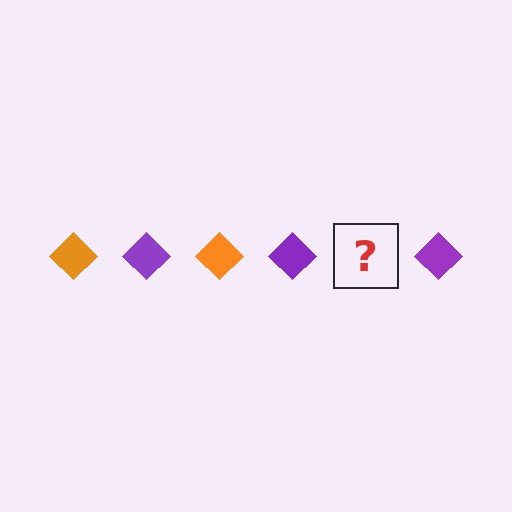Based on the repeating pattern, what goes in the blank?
The blank should be an orange diamond.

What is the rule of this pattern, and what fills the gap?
The rule is that the pattern cycles through orange, purple diamonds. The gap should be filled with an orange diamond.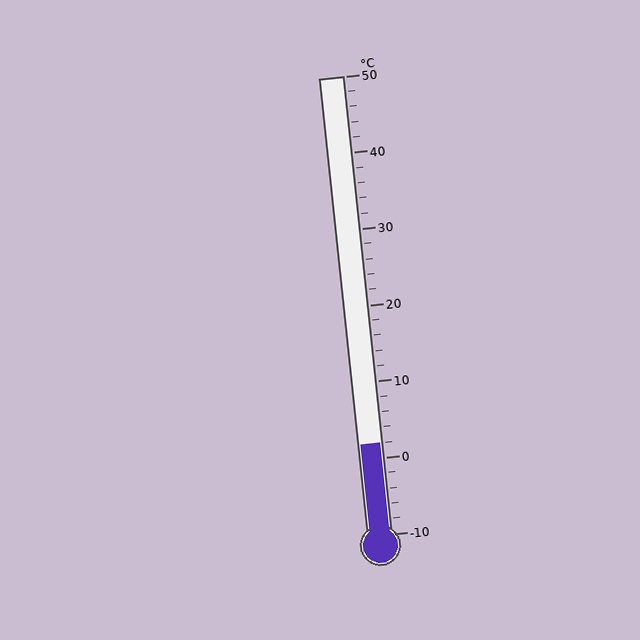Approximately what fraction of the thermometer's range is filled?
The thermometer is filled to approximately 20% of its range.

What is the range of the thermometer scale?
The thermometer scale ranges from -10°C to 50°C.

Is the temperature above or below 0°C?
The temperature is above 0°C.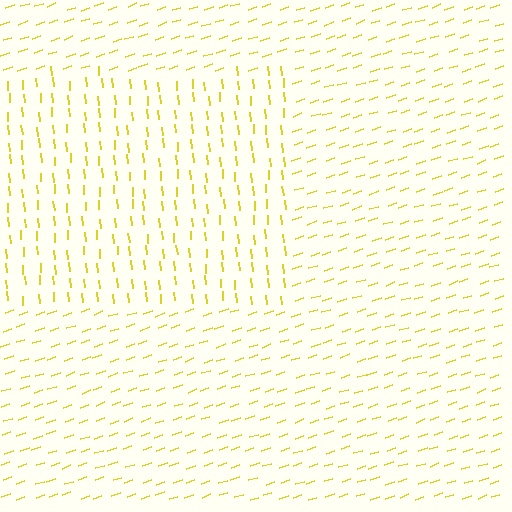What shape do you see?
I see a rectangle.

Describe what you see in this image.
The image is filled with small yellow line segments. A rectangle region in the image has lines oriented differently from the surrounding lines, creating a visible texture boundary.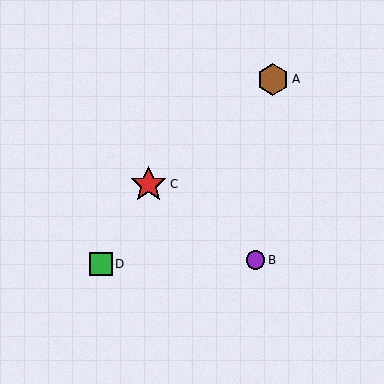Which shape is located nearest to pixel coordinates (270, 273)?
The purple circle (labeled B) at (255, 260) is nearest to that location.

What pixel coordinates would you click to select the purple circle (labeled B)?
Click at (255, 260) to select the purple circle B.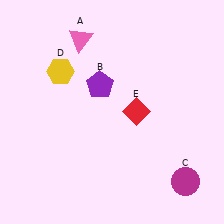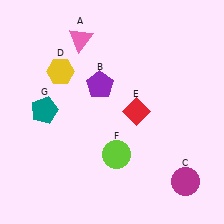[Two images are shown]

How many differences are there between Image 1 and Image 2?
There are 2 differences between the two images.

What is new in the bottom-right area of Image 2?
A lime circle (F) was added in the bottom-right area of Image 2.